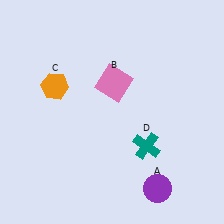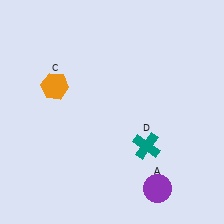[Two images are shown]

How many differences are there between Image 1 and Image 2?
There is 1 difference between the two images.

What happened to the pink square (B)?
The pink square (B) was removed in Image 2. It was in the top-right area of Image 1.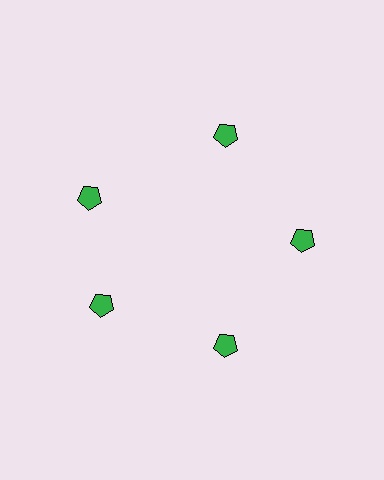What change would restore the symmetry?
The symmetry would be restored by rotating it back into even spacing with its neighbors so that all 5 pentagons sit at equal angles and equal distance from the center.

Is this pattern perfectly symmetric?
No. The 5 green pentagons are arranged in a ring, but one element near the 10 o'clock position is rotated out of alignment along the ring, breaking the 5-fold rotational symmetry.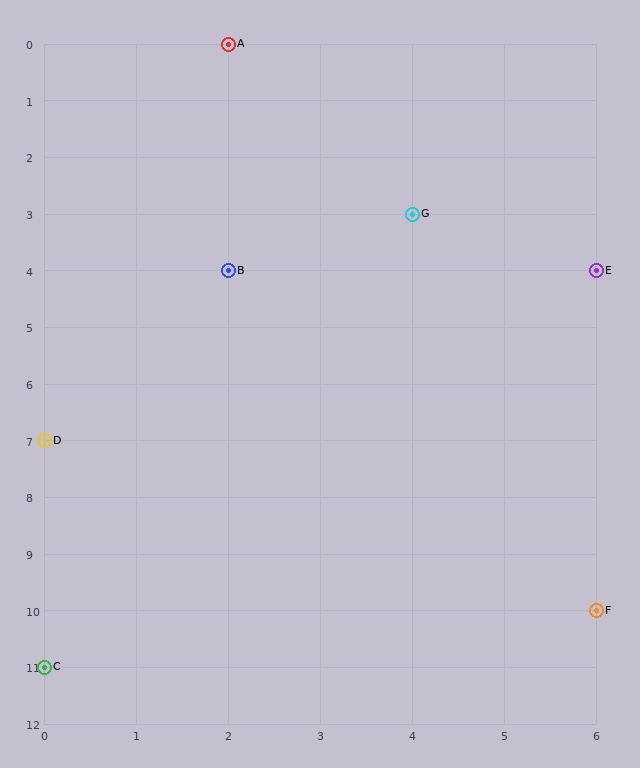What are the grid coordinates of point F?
Point F is at grid coordinates (6, 10).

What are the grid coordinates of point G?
Point G is at grid coordinates (4, 3).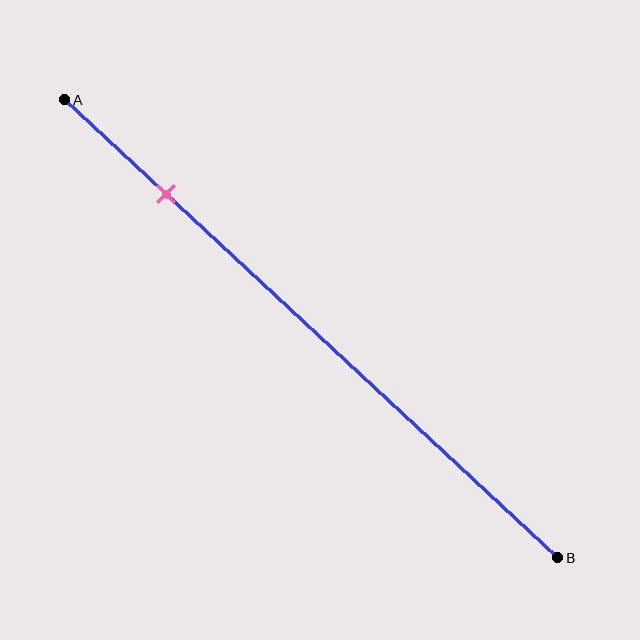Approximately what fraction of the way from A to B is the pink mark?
The pink mark is approximately 20% of the way from A to B.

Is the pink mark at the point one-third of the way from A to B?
No, the mark is at about 20% from A, not at the 33% one-third point.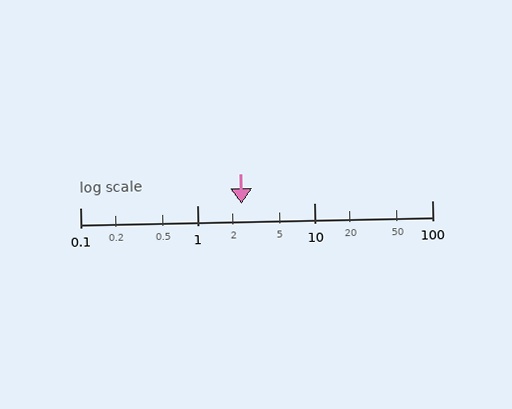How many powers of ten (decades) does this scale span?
The scale spans 3 decades, from 0.1 to 100.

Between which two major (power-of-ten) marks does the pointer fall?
The pointer is between 1 and 10.